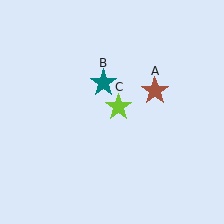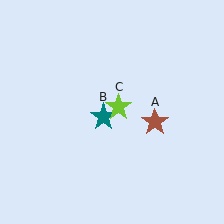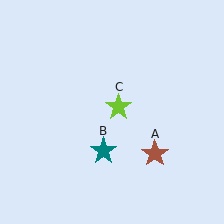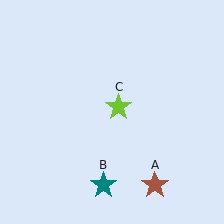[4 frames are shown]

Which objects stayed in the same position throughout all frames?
Lime star (object C) remained stationary.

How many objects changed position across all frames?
2 objects changed position: brown star (object A), teal star (object B).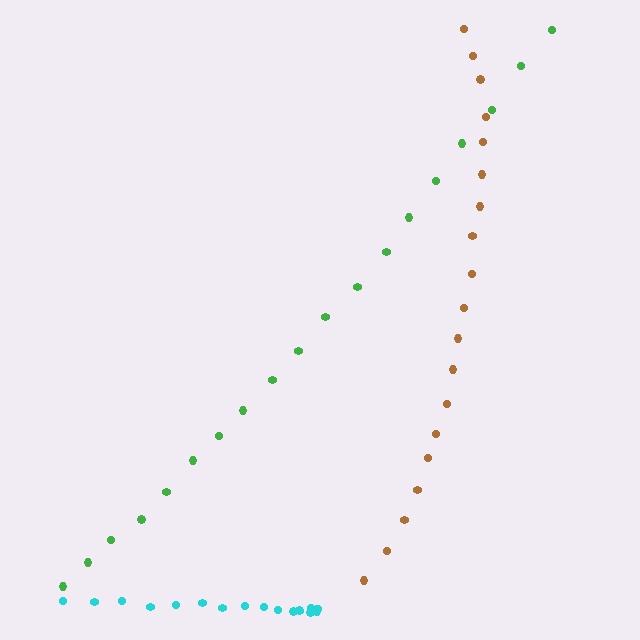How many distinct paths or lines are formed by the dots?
There are 3 distinct paths.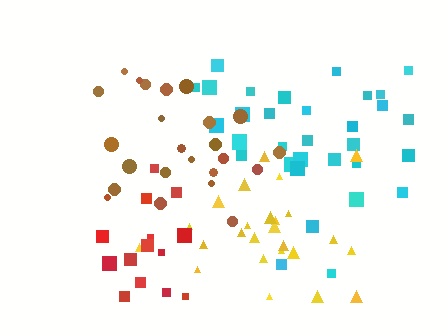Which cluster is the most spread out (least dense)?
Yellow.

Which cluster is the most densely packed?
Red.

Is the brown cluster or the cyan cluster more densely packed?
Brown.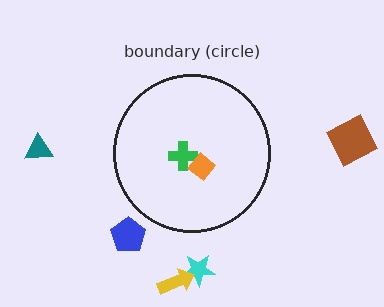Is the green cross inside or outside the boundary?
Inside.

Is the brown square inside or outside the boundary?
Outside.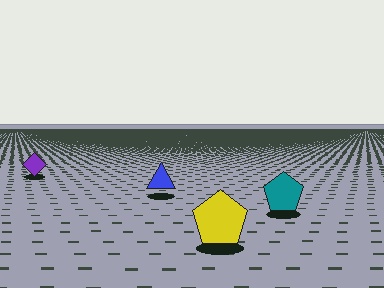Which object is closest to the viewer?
The yellow pentagon is closest. The texture marks near it are larger and more spread out.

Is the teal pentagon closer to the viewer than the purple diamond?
Yes. The teal pentagon is closer — you can tell from the texture gradient: the ground texture is coarser near it.